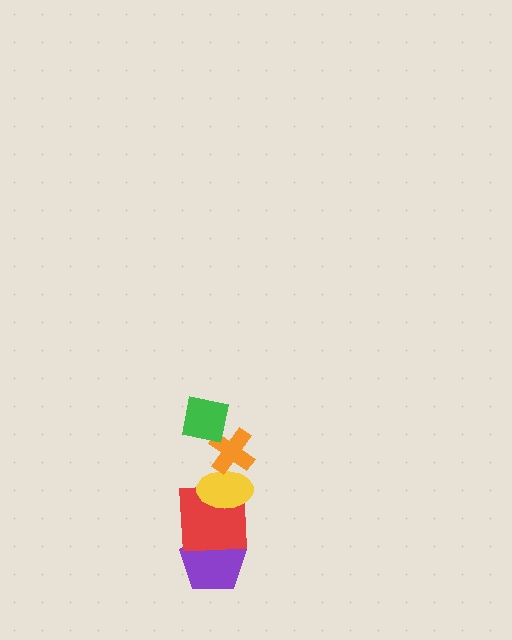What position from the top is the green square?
The green square is 1st from the top.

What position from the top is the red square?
The red square is 4th from the top.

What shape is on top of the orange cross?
The green square is on top of the orange cross.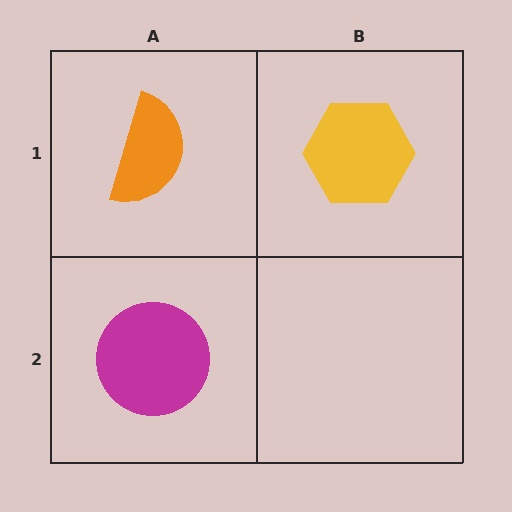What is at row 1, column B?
A yellow hexagon.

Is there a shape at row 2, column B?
No, that cell is empty.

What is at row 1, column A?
An orange semicircle.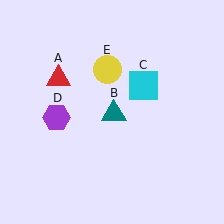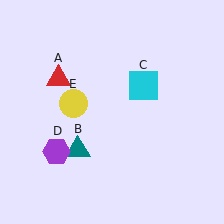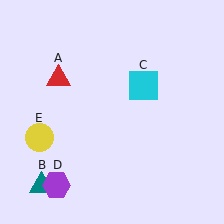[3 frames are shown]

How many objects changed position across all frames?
3 objects changed position: teal triangle (object B), purple hexagon (object D), yellow circle (object E).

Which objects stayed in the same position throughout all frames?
Red triangle (object A) and cyan square (object C) remained stationary.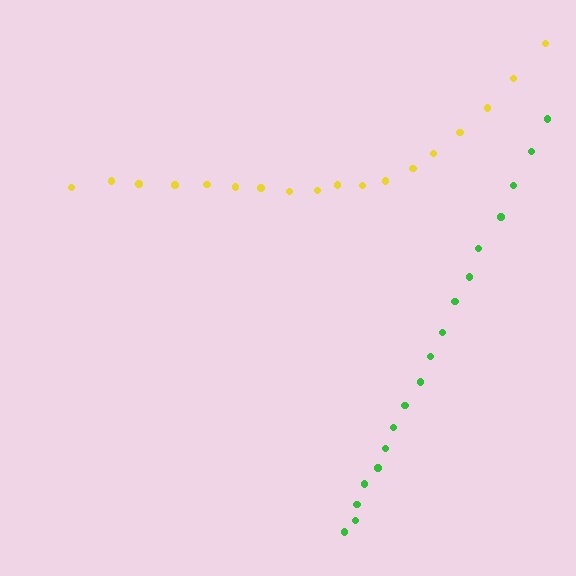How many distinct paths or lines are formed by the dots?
There are 2 distinct paths.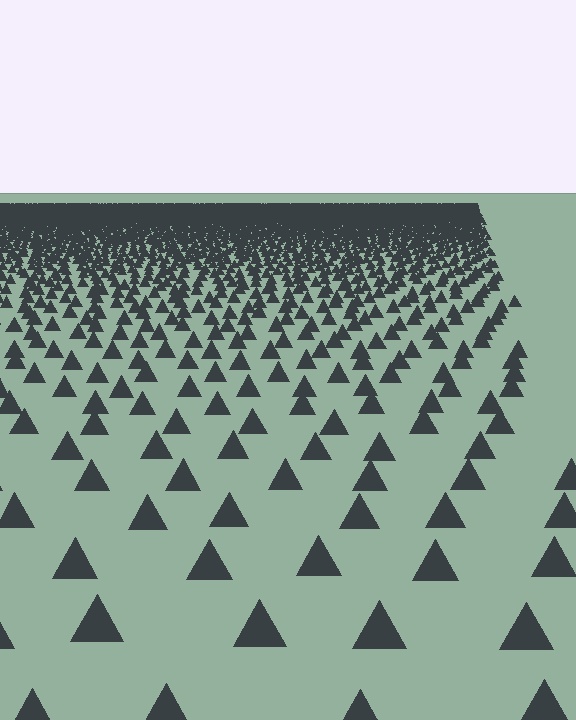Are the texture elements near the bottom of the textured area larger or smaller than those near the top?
Larger. Near the bottom, elements are closer to the viewer and appear at a bigger on-screen size.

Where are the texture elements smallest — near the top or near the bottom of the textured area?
Near the top.